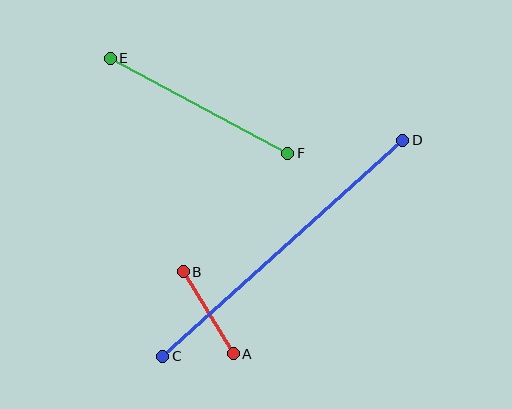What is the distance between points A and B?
The distance is approximately 96 pixels.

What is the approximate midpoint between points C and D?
The midpoint is at approximately (283, 248) pixels.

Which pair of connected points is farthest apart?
Points C and D are farthest apart.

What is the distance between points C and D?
The distance is approximately 323 pixels.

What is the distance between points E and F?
The distance is approximately 201 pixels.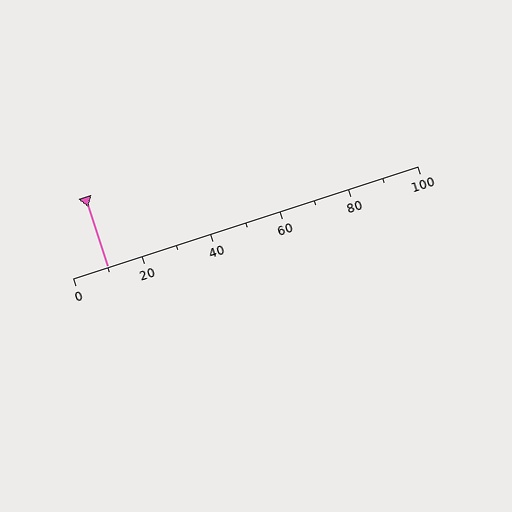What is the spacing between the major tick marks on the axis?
The major ticks are spaced 20 apart.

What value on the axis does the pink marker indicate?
The marker indicates approximately 10.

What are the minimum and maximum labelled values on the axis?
The axis runs from 0 to 100.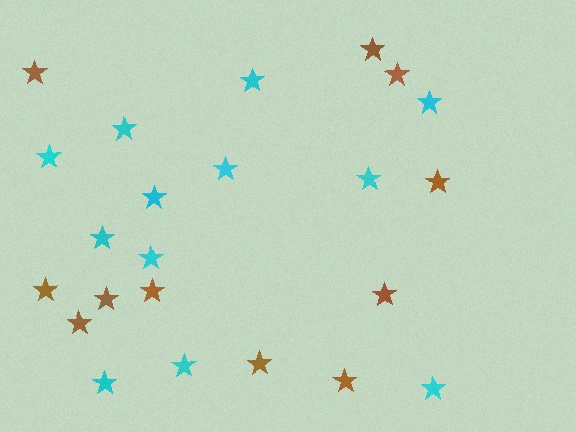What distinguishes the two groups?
There are 2 groups: one group of brown stars (11) and one group of cyan stars (12).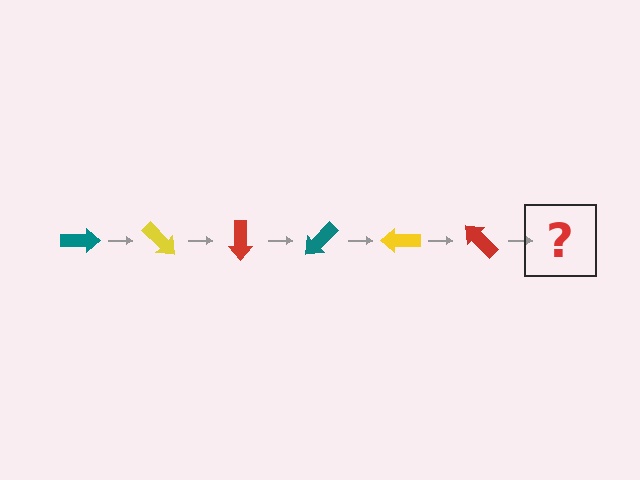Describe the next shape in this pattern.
It should be a teal arrow, rotated 270 degrees from the start.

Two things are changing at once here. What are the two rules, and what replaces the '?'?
The two rules are that it rotates 45 degrees each step and the color cycles through teal, yellow, and red. The '?' should be a teal arrow, rotated 270 degrees from the start.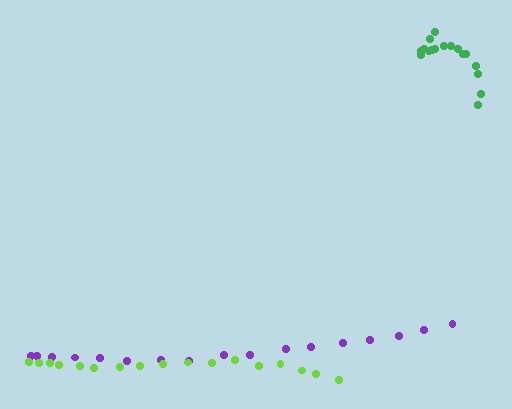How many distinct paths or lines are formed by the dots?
There are 3 distinct paths.